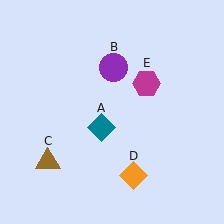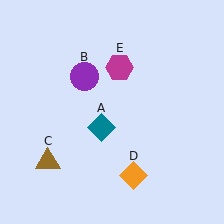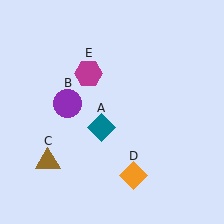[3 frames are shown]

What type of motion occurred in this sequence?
The purple circle (object B), magenta hexagon (object E) rotated counterclockwise around the center of the scene.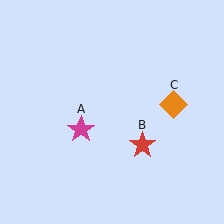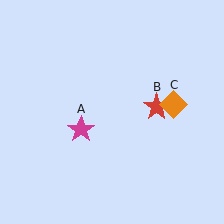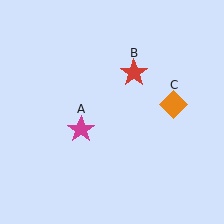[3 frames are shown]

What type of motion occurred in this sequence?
The red star (object B) rotated counterclockwise around the center of the scene.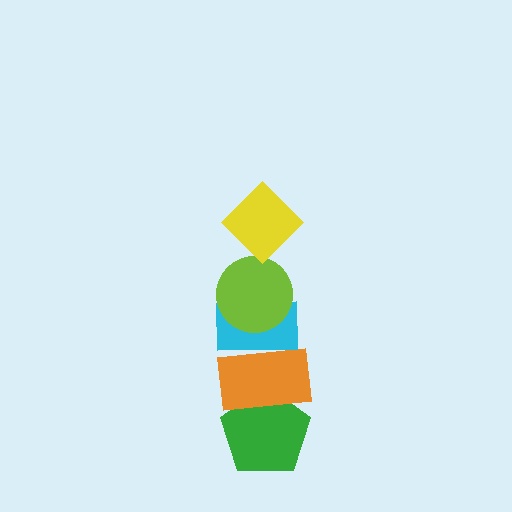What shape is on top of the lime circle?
The yellow diamond is on top of the lime circle.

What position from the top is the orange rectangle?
The orange rectangle is 4th from the top.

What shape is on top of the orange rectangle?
The cyan rectangle is on top of the orange rectangle.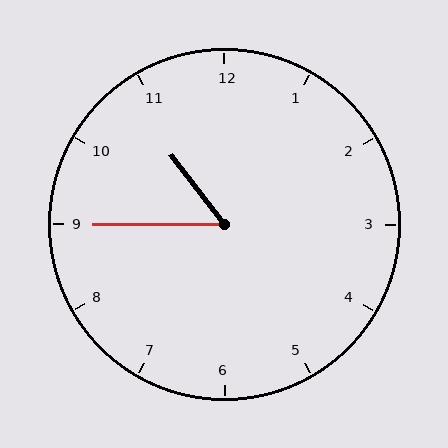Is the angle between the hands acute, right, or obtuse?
It is acute.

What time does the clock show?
10:45.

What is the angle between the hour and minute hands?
Approximately 52 degrees.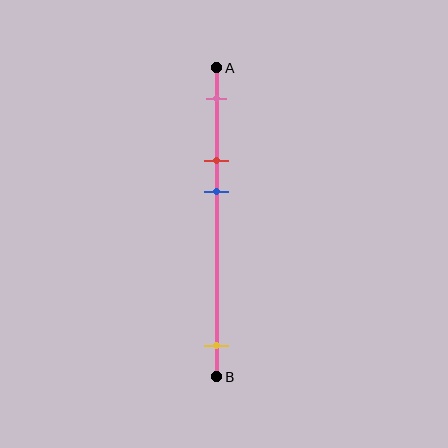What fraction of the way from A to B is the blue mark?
The blue mark is approximately 40% (0.4) of the way from A to B.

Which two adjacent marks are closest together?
The red and blue marks are the closest adjacent pair.